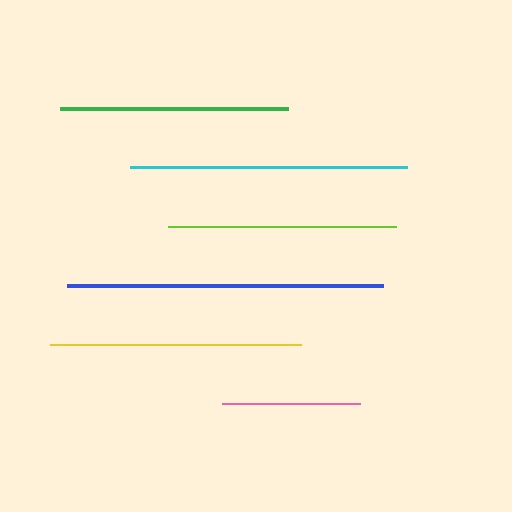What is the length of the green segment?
The green segment is approximately 227 pixels long.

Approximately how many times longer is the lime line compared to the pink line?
The lime line is approximately 1.6 times the length of the pink line.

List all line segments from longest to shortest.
From longest to shortest: blue, cyan, yellow, lime, green, pink.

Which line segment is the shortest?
The pink line is the shortest at approximately 138 pixels.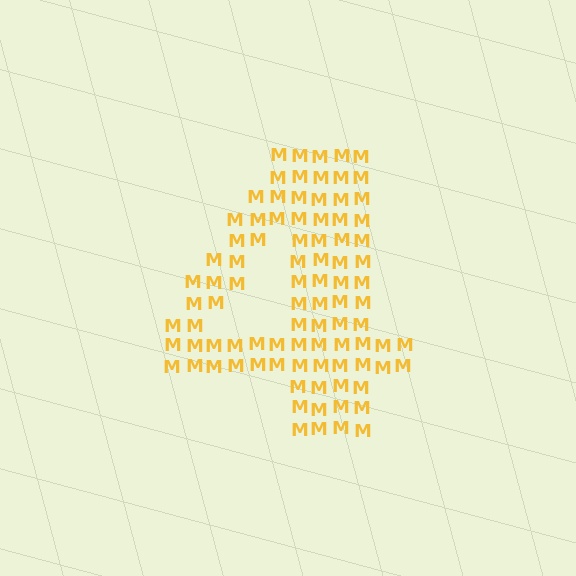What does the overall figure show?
The overall figure shows the digit 4.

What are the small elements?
The small elements are letter M's.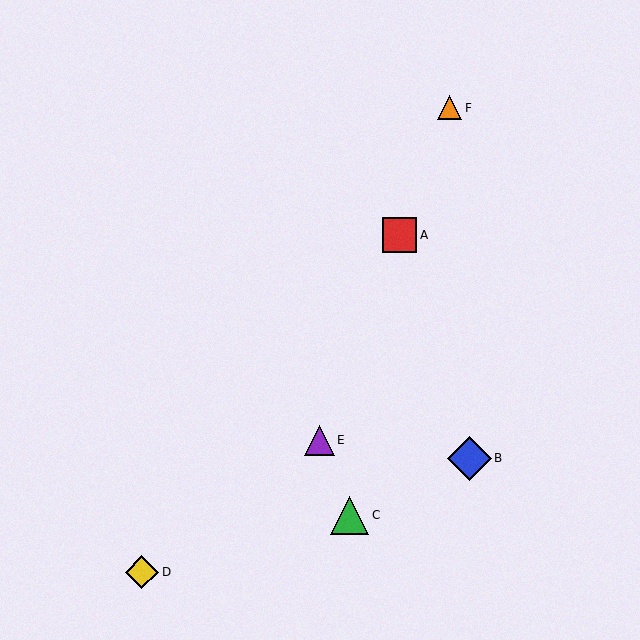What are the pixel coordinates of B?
Object B is at (470, 459).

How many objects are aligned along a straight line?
3 objects (A, E, F) are aligned along a straight line.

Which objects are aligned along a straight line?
Objects A, E, F are aligned along a straight line.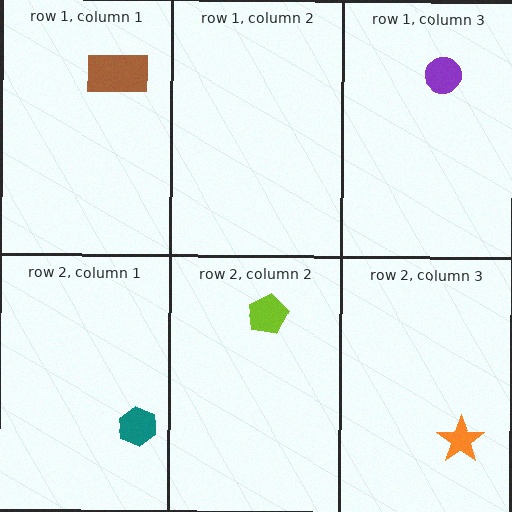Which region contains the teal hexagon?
The row 2, column 1 region.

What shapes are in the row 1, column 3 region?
The purple circle.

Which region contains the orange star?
The row 2, column 3 region.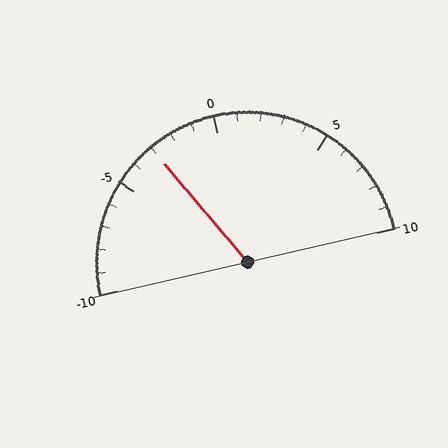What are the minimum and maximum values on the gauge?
The gauge ranges from -10 to 10.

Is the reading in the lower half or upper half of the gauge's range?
The reading is in the lower half of the range (-10 to 10).